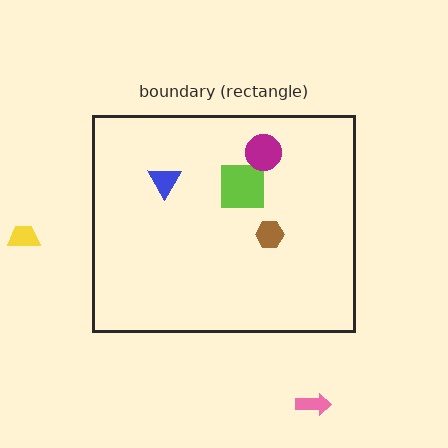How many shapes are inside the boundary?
4 inside, 2 outside.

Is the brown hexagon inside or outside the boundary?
Inside.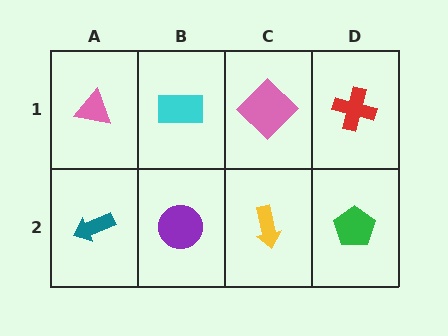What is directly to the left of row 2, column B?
A teal arrow.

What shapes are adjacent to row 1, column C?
A yellow arrow (row 2, column C), a cyan rectangle (row 1, column B), a red cross (row 1, column D).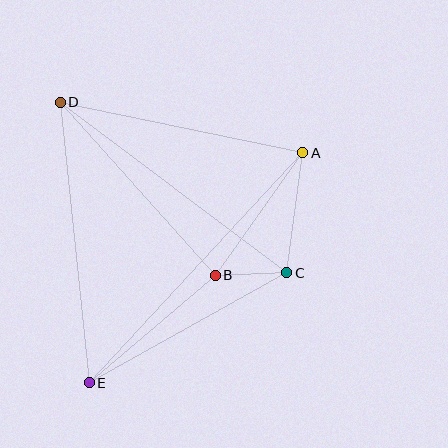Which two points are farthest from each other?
Points A and E are farthest from each other.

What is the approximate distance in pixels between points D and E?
The distance between D and E is approximately 282 pixels.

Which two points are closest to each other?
Points B and C are closest to each other.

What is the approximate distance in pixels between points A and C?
The distance between A and C is approximately 121 pixels.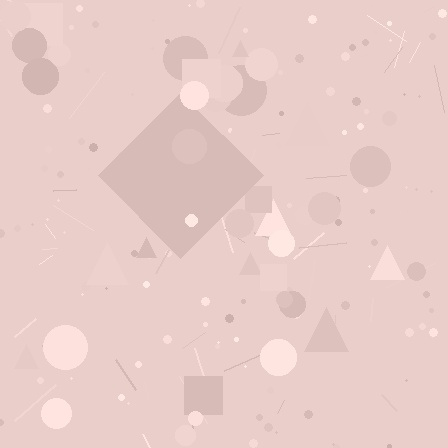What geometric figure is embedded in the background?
A diamond is embedded in the background.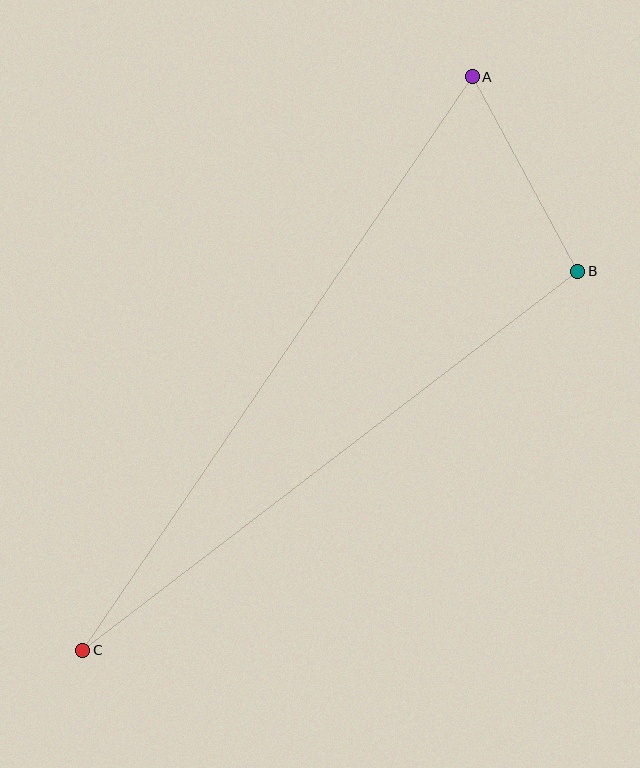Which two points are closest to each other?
Points A and B are closest to each other.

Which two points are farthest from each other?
Points A and C are farthest from each other.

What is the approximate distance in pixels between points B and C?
The distance between B and C is approximately 623 pixels.